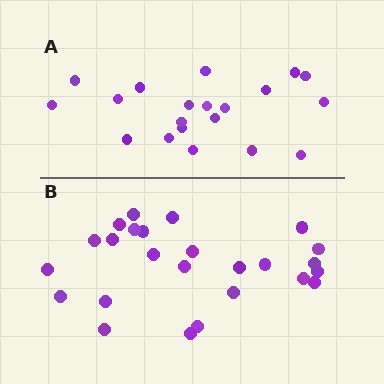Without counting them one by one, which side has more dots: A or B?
Region B (the bottom region) has more dots.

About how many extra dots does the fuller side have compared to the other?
Region B has about 5 more dots than region A.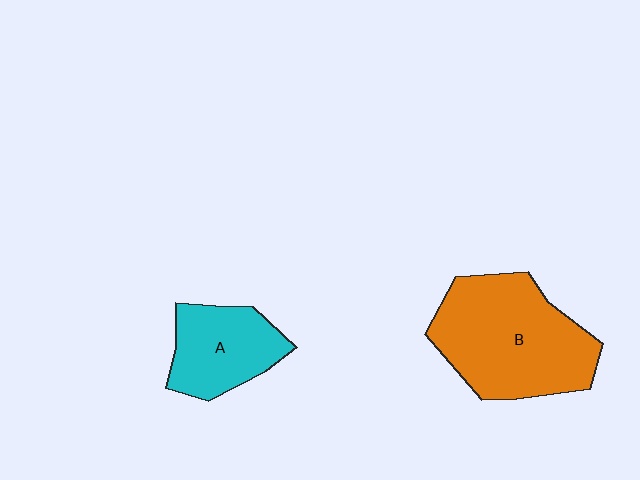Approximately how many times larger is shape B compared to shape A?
Approximately 1.8 times.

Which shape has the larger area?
Shape B (orange).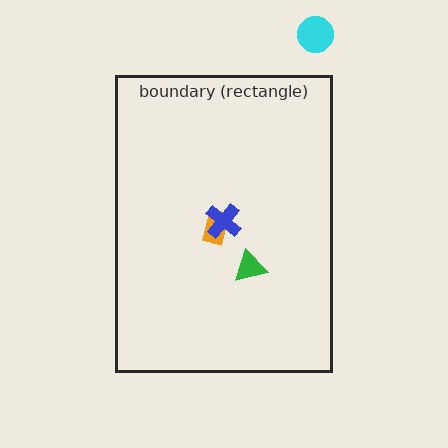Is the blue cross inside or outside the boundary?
Inside.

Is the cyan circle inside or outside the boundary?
Outside.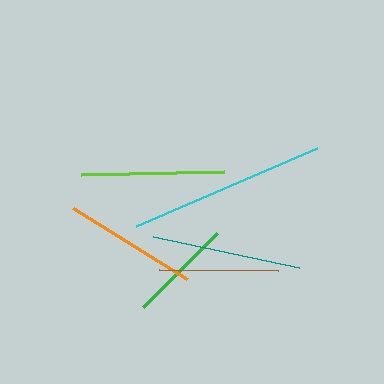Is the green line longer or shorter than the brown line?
The brown line is longer than the green line.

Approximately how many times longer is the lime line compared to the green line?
The lime line is approximately 1.4 times the length of the green line.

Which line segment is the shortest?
The green line is the shortest at approximately 104 pixels.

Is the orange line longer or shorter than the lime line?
The lime line is longer than the orange line.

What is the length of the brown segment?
The brown segment is approximately 119 pixels long.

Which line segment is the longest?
The cyan line is the longest at approximately 197 pixels.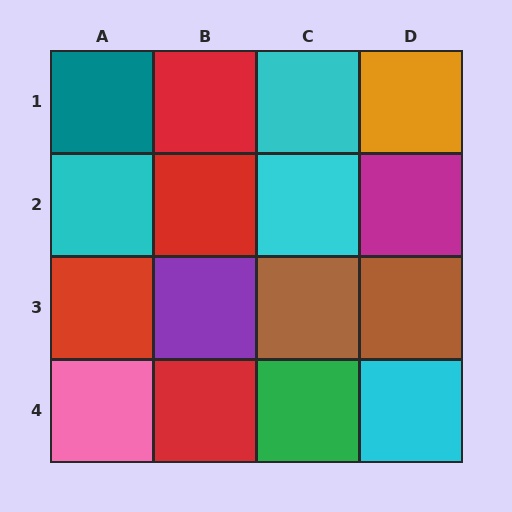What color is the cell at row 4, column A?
Pink.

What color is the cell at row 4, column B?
Red.